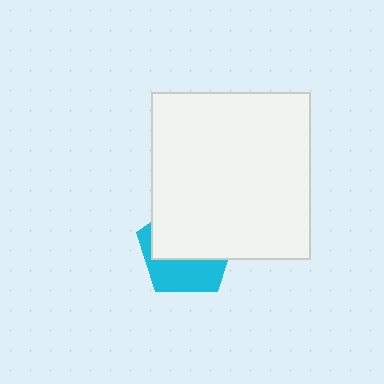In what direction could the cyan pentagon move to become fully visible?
The cyan pentagon could move down. That would shift it out from behind the white rectangle entirely.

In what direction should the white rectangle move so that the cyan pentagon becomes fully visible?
The white rectangle should move up. That is the shortest direction to clear the overlap and leave the cyan pentagon fully visible.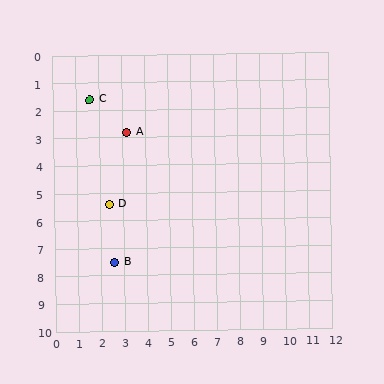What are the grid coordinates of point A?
Point A is at approximately (3.2, 2.8).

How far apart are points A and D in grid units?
Points A and D are about 2.7 grid units apart.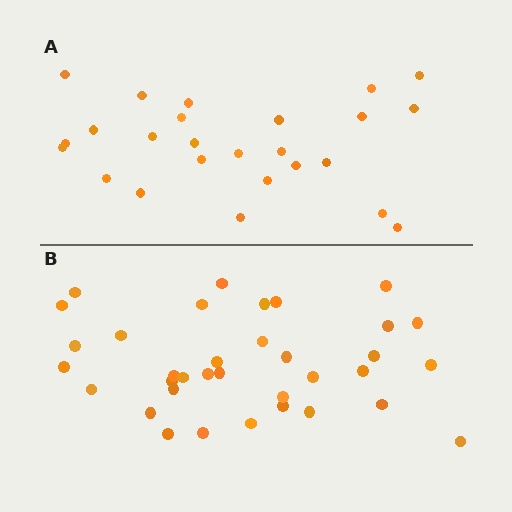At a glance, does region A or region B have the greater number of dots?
Region B (the bottom region) has more dots.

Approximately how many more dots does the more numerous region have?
Region B has roughly 10 or so more dots than region A.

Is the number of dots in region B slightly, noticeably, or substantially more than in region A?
Region B has noticeably more, but not dramatically so. The ratio is roughly 1.4 to 1.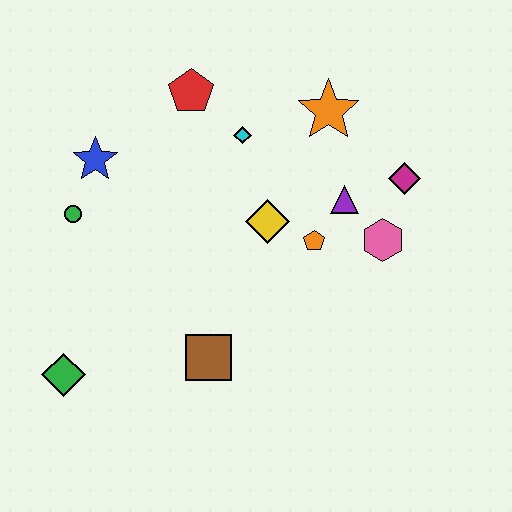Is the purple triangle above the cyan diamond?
No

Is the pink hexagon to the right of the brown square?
Yes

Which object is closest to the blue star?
The green circle is closest to the blue star.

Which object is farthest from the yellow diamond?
The green diamond is farthest from the yellow diamond.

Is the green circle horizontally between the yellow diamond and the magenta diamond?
No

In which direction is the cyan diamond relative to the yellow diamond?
The cyan diamond is above the yellow diamond.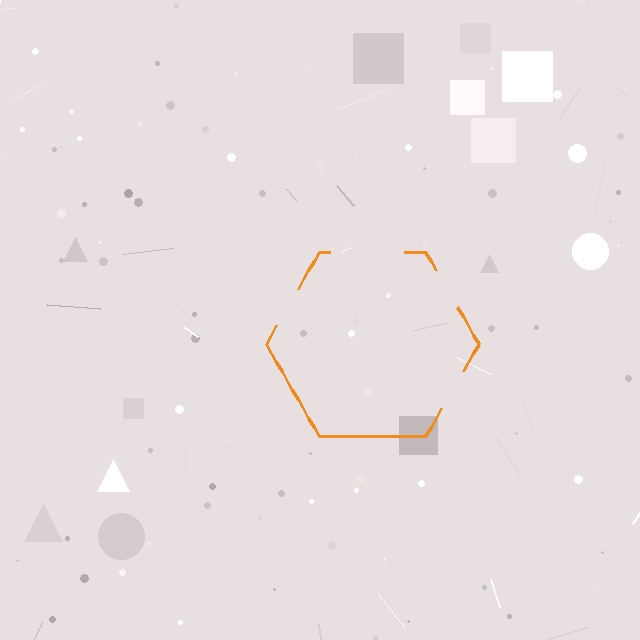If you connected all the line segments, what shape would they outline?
They would outline a hexagon.